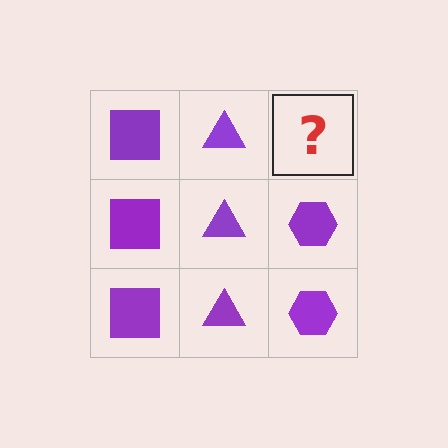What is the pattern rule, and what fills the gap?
The rule is that each column has a consistent shape. The gap should be filled with a purple hexagon.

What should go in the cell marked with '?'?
The missing cell should contain a purple hexagon.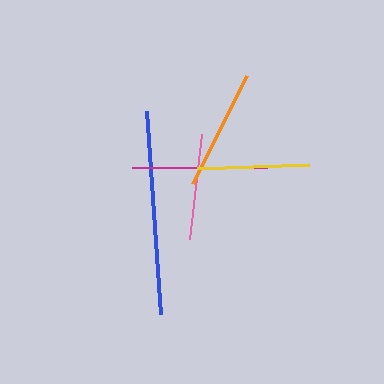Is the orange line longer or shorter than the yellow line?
The orange line is longer than the yellow line.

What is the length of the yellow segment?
The yellow segment is approximately 111 pixels long.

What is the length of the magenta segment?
The magenta segment is approximately 135 pixels long.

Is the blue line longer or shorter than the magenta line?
The blue line is longer than the magenta line.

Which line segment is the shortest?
The pink line is the shortest at approximately 105 pixels.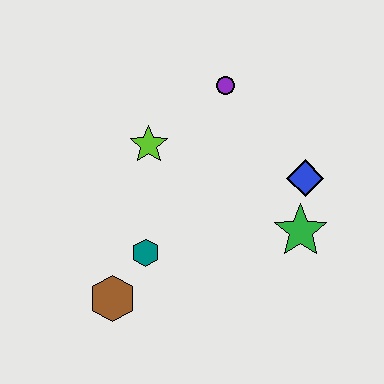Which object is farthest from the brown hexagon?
The purple circle is farthest from the brown hexagon.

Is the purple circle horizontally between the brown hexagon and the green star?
Yes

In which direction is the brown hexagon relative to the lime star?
The brown hexagon is below the lime star.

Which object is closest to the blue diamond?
The green star is closest to the blue diamond.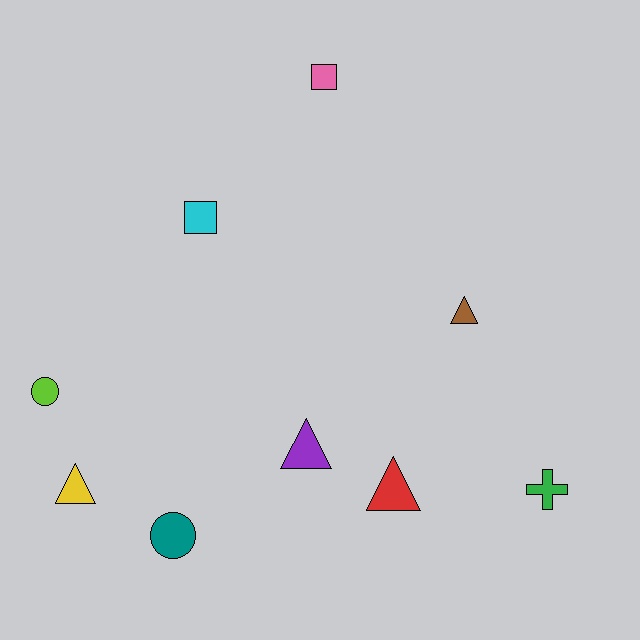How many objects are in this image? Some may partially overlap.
There are 9 objects.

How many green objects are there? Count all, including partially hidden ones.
There is 1 green object.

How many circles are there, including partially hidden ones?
There are 2 circles.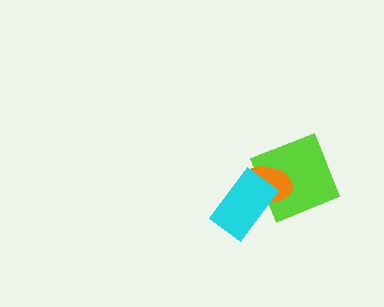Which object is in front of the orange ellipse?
The cyan rectangle is in front of the orange ellipse.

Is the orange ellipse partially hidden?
Yes, it is partially covered by another shape.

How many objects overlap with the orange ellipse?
2 objects overlap with the orange ellipse.